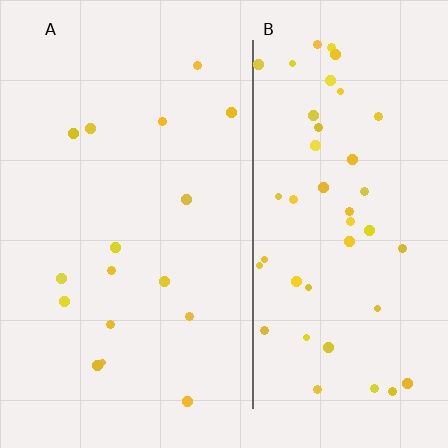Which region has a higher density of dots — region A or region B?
B (the right).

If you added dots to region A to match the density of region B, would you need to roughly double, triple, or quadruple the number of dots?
Approximately triple.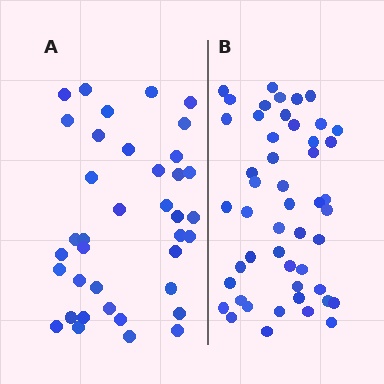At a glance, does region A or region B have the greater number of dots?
Region B (the right region) has more dots.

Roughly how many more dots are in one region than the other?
Region B has roughly 12 or so more dots than region A.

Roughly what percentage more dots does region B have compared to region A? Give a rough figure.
About 30% more.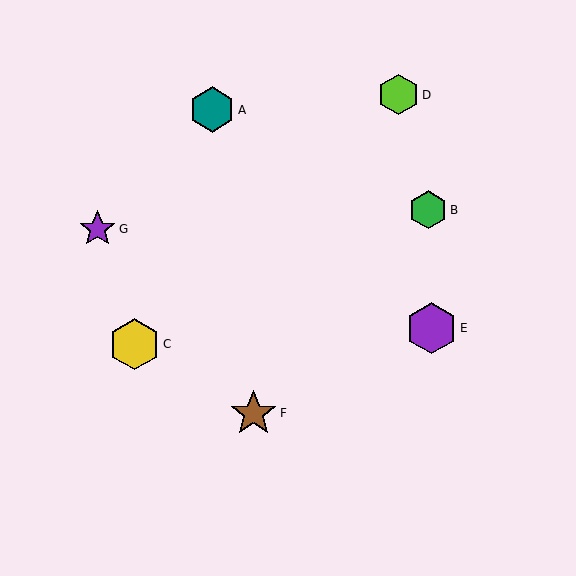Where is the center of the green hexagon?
The center of the green hexagon is at (428, 210).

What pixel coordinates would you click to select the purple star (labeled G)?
Click at (97, 229) to select the purple star G.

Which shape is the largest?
The purple hexagon (labeled E) is the largest.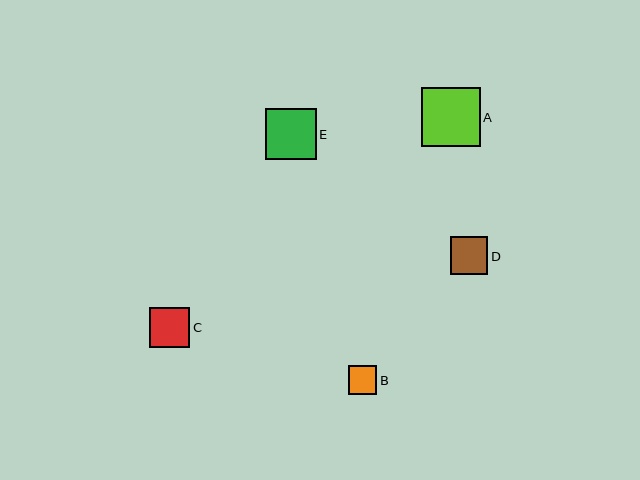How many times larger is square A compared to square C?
Square A is approximately 1.5 times the size of square C.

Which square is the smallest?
Square B is the smallest with a size of approximately 29 pixels.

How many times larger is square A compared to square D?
Square A is approximately 1.5 times the size of square D.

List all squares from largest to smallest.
From largest to smallest: A, E, C, D, B.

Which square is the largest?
Square A is the largest with a size of approximately 59 pixels.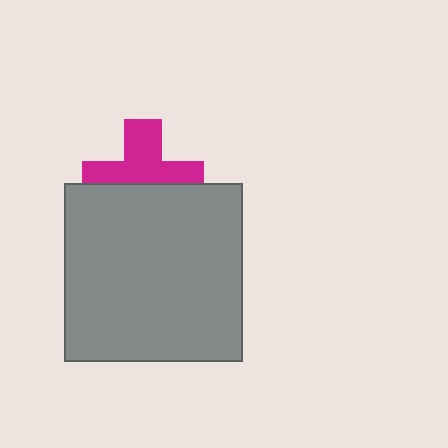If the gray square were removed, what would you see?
You would see the complete magenta cross.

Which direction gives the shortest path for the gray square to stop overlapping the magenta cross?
Moving down gives the shortest separation.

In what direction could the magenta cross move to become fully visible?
The magenta cross could move up. That would shift it out from behind the gray square entirely.